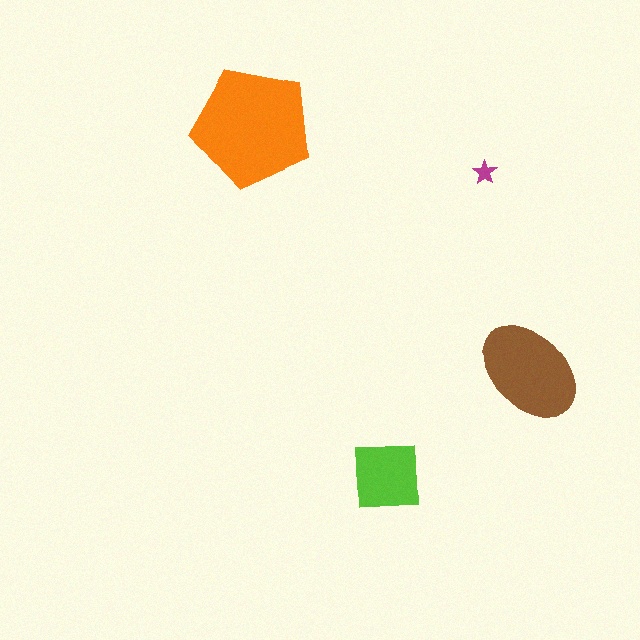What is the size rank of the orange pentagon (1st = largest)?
1st.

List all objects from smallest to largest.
The magenta star, the lime square, the brown ellipse, the orange pentagon.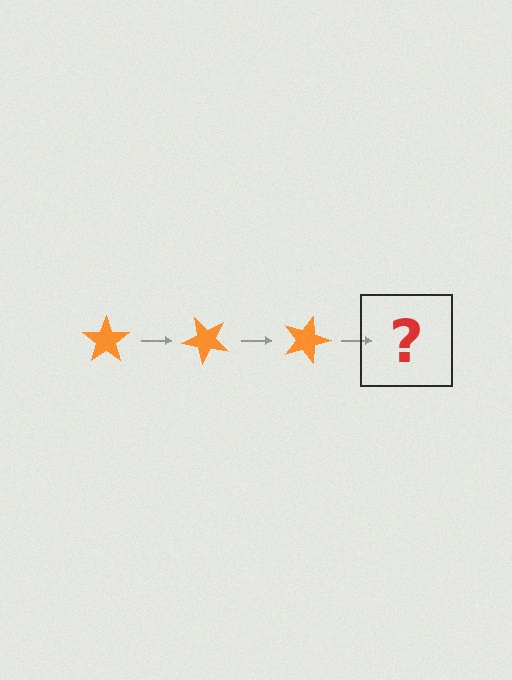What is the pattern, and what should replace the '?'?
The pattern is that the star rotates 45 degrees each step. The '?' should be an orange star rotated 135 degrees.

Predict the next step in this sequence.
The next step is an orange star rotated 135 degrees.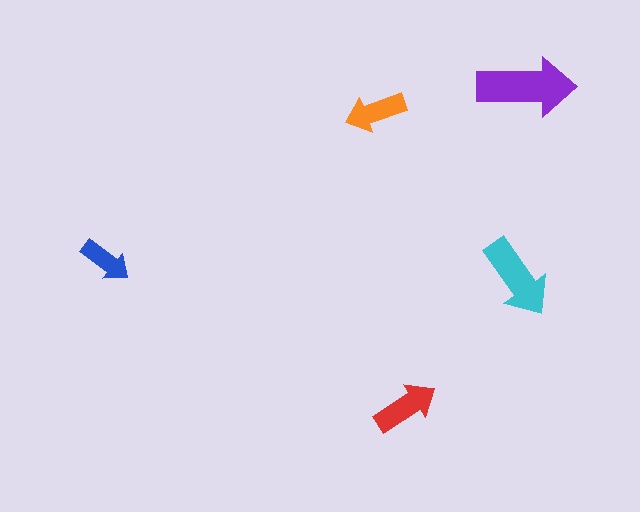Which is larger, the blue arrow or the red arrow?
The red one.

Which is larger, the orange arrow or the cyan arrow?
The cyan one.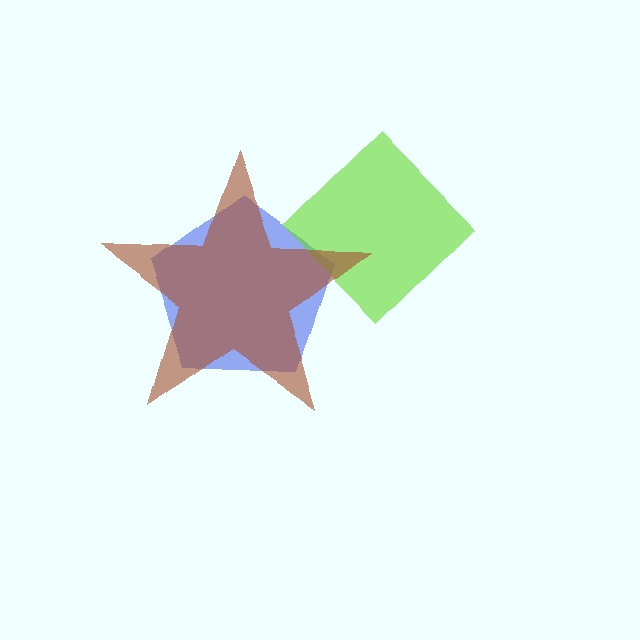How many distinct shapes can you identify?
There are 3 distinct shapes: a blue pentagon, a lime diamond, a brown star.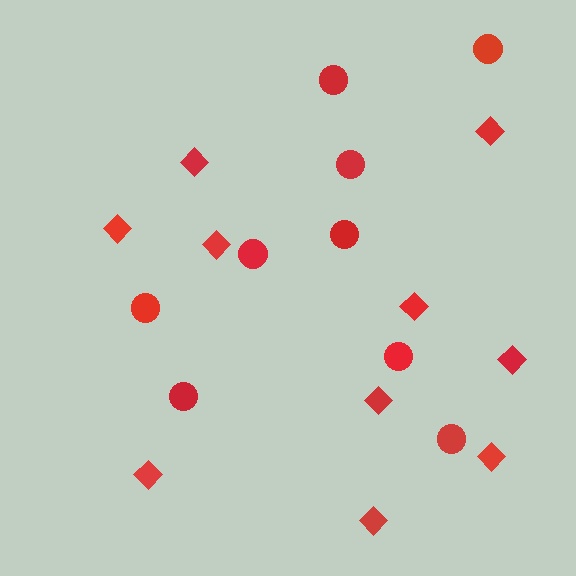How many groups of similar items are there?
There are 2 groups: one group of circles (9) and one group of diamonds (10).